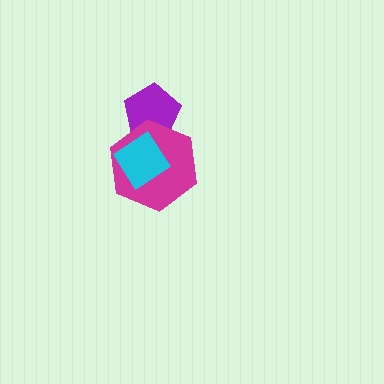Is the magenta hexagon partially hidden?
Yes, it is partially covered by another shape.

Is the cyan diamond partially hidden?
No, no other shape covers it.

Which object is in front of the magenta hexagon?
The cyan diamond is in front of the magenta hexagon.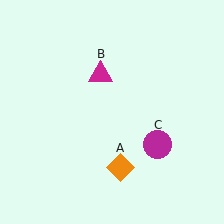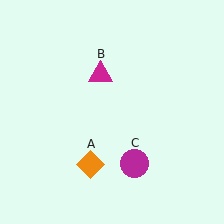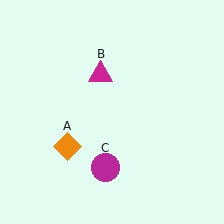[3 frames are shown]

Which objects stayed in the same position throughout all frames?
Magenta triangle (object B) remained stationary.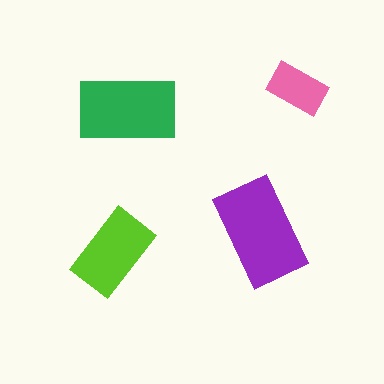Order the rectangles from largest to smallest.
the purple one, the green one, the lime one, the pink one.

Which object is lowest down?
The lime rectangle is bottommost.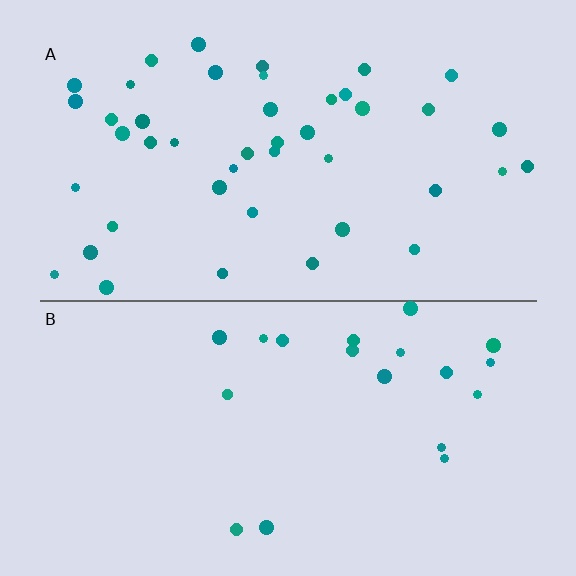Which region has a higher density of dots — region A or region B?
A (the top).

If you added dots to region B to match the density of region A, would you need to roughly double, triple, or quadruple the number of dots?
Approximately double.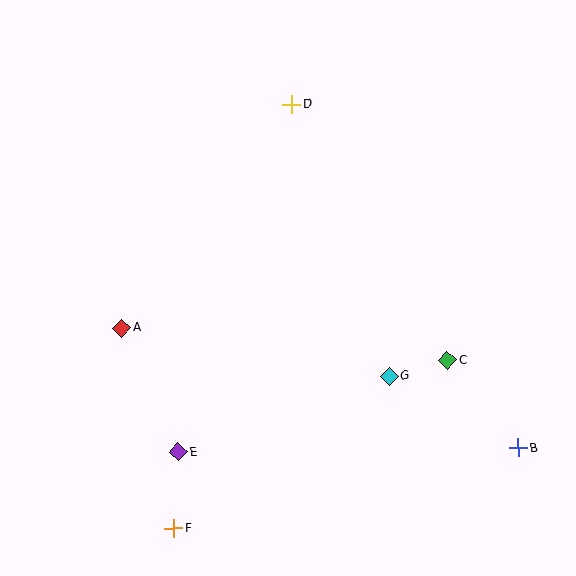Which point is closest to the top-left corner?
Point D is closest to the top-left corner.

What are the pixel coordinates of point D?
Point D is at (292, 104).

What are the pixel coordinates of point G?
Point G is at (389, 376).